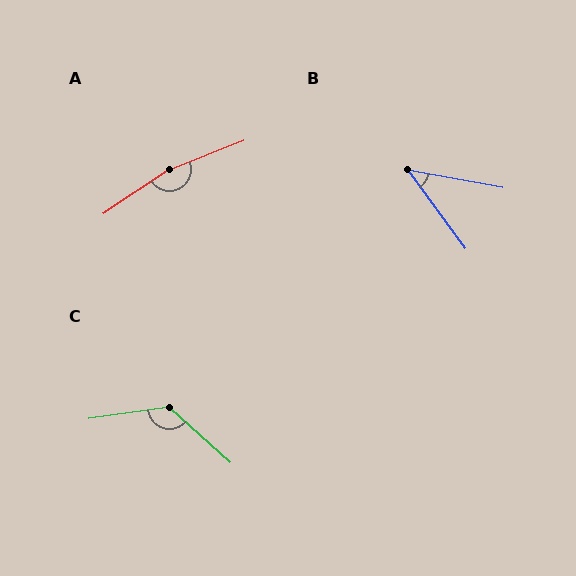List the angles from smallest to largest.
B (43°), C (131°), A (168°).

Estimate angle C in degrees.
Approximately 131 degrees.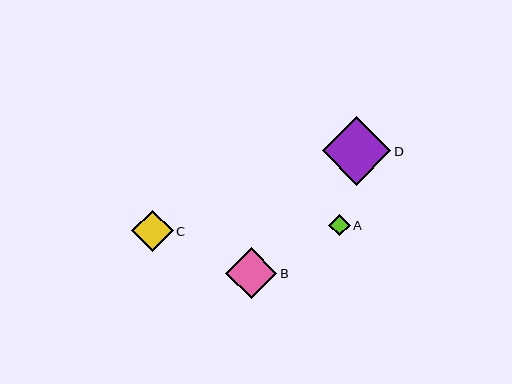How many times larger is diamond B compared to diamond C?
Diamond B is approximately 1.2 times the size of diamond C.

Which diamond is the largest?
Diamond D is the largest with a size of approximately 69 pixels.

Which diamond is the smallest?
Diamond A is the smallest with a size of approximately 22 pixels.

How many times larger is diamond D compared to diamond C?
Diamond D is approximately 1.7 times the size of diamond C.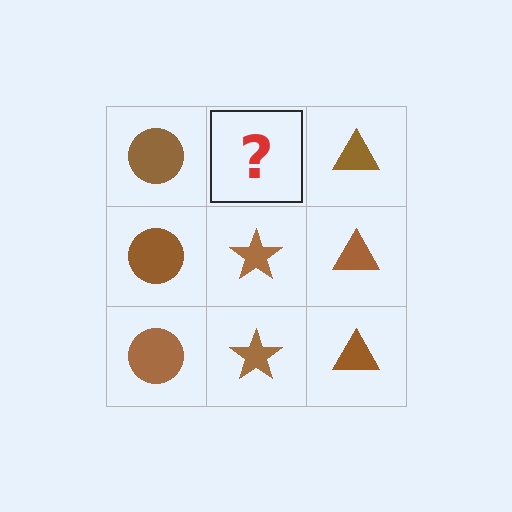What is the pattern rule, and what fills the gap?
The rule is that each column has a consistent shape. The gap should be filled with a brown star.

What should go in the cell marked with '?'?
The missing cell should contain a brown star.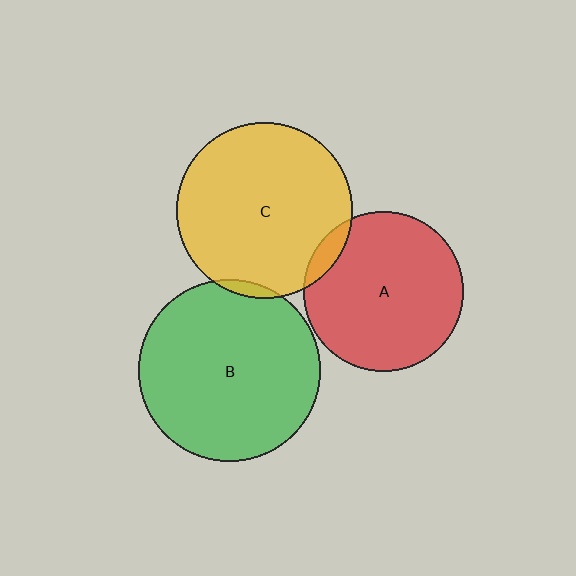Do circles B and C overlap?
Yes.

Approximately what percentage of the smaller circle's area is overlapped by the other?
Approximately 5%.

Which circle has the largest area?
Circle B (green).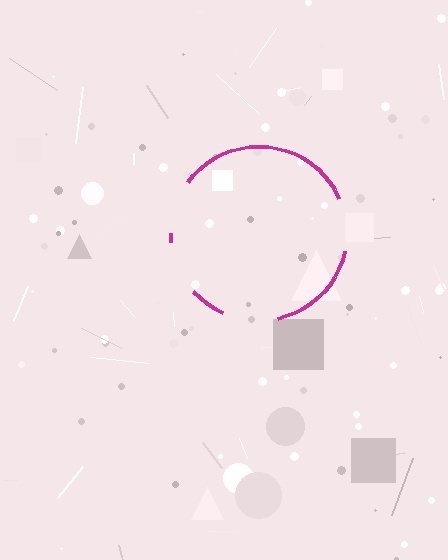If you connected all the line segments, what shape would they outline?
They would outline a circle.